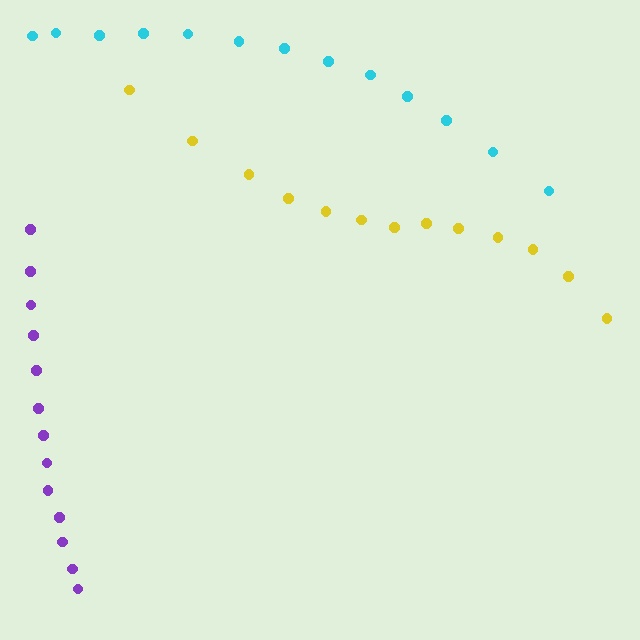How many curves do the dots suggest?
There are 3 distinct paths.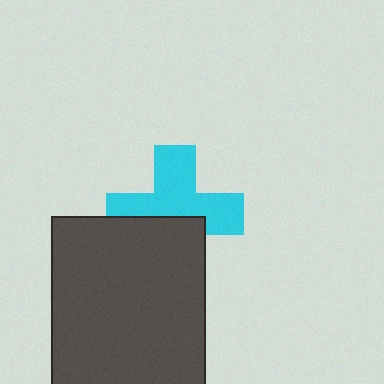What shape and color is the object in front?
The object in front is a dark gray rectangle.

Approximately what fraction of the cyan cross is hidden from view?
Roughly 41% of the cyan cross is hidden behind the dark gray rectangle.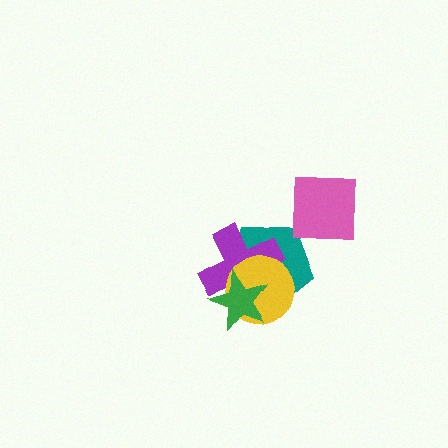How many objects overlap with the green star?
3 objects overlap with the green star.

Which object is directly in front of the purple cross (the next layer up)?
The yellow circle is directly in front of the purple cross.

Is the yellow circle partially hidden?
Yes, it is partially covered by another shape.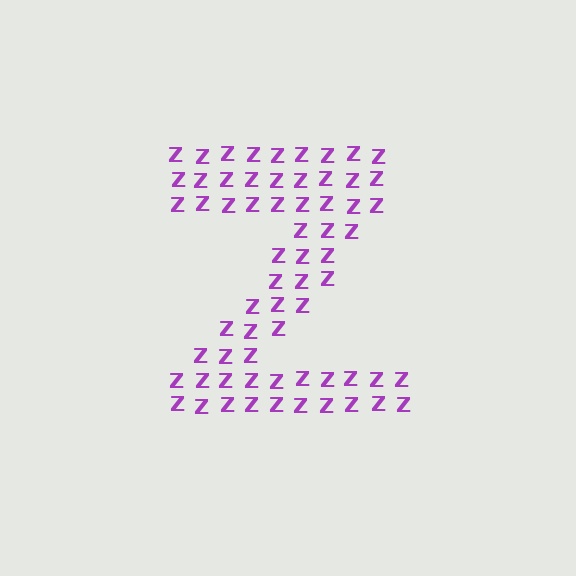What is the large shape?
The large shape is the letter Z.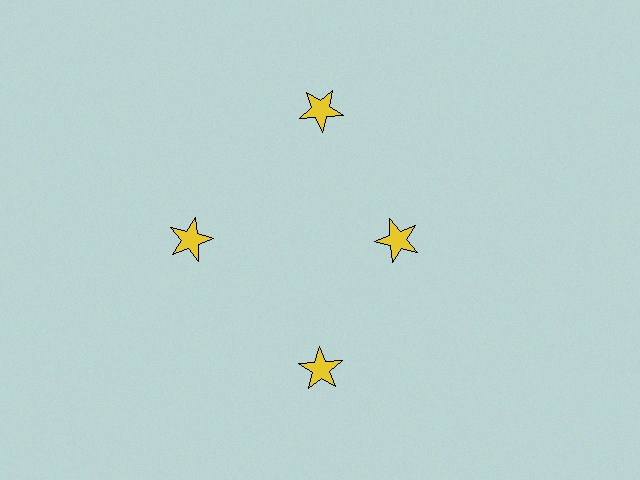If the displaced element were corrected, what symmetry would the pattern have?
It would have 4-fold rotational symmetry — the pattern would map onto itself every 90 degrees.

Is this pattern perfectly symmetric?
No. The 4 yellow stars are arranged in a ring, but one element near the 3 o'clock position is pulled inward toward the center, breaking the 4-fold rotational symmetry.